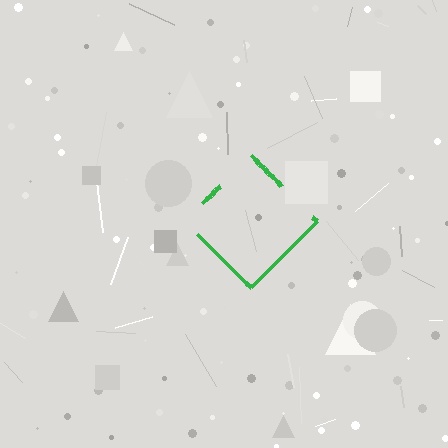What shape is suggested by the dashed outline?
The dashed outline suggests a diamond.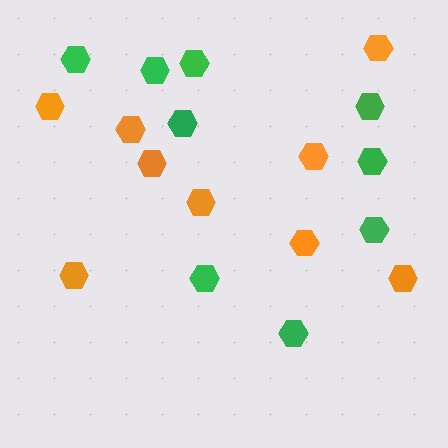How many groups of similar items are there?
There are 2 groups: one group of green hexagons (9) and one group of orange hexagons (9).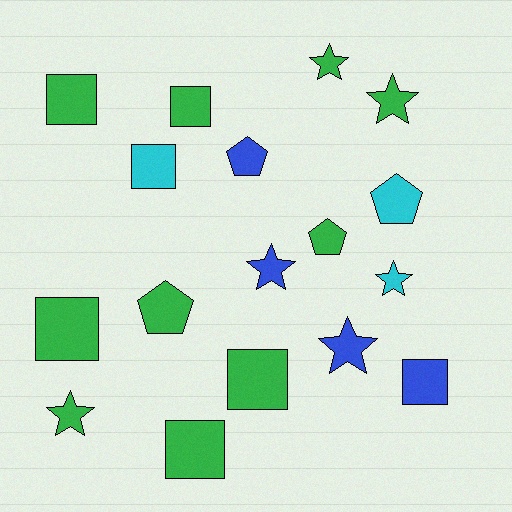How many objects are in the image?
There are 17 objects.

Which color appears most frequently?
Green, with 10 objects.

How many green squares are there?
There are 5 green squares.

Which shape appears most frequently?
Square, with 7 objects.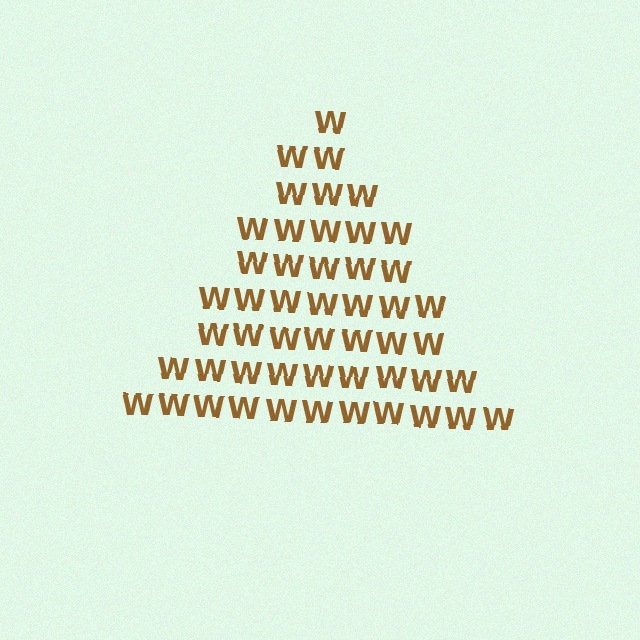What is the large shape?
The large shape is a triangle.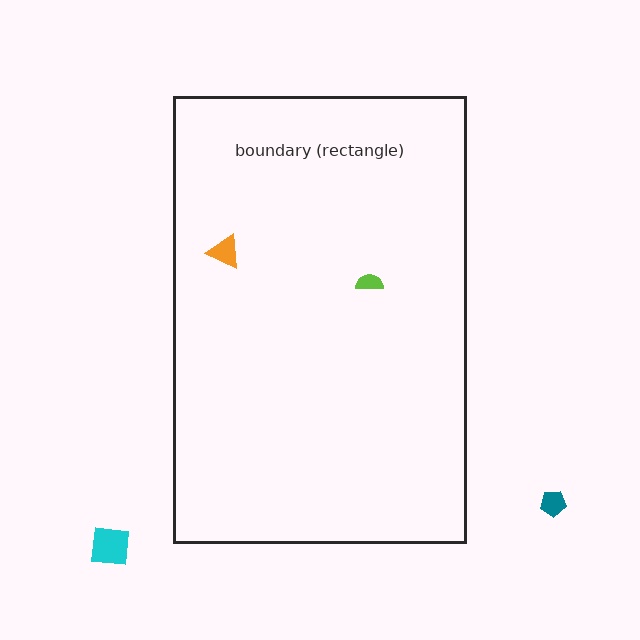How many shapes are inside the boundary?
2 inside, 2 outside.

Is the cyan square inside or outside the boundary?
Outside.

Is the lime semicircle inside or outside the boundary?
Inside.